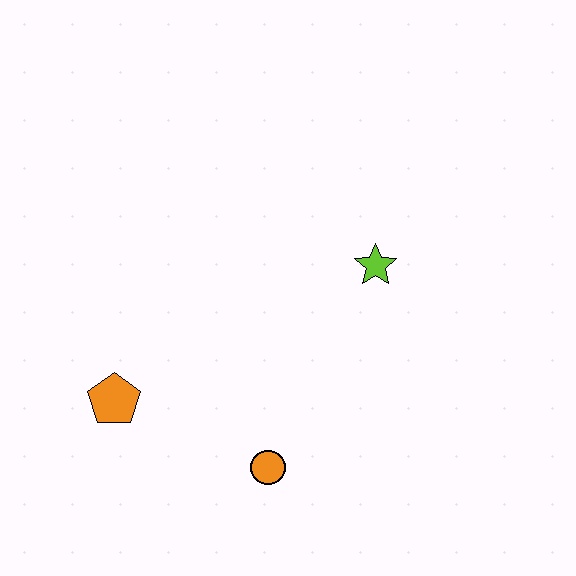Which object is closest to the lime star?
The orange circle is closest to the lime star.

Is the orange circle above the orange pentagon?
No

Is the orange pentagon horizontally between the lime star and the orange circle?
No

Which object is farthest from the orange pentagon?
The lime star is farthest from the orange pentagon.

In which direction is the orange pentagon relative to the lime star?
The orange pentagon is to the left of the lime star.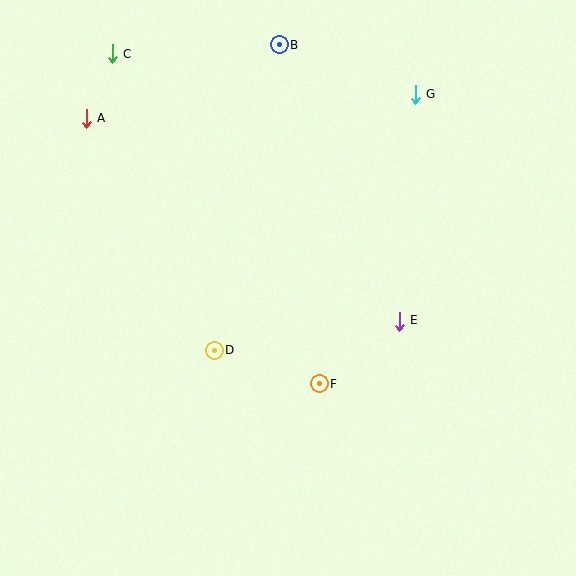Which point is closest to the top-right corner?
Point G is closest to the top-right corner.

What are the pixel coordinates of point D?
Point D is at (215, 350).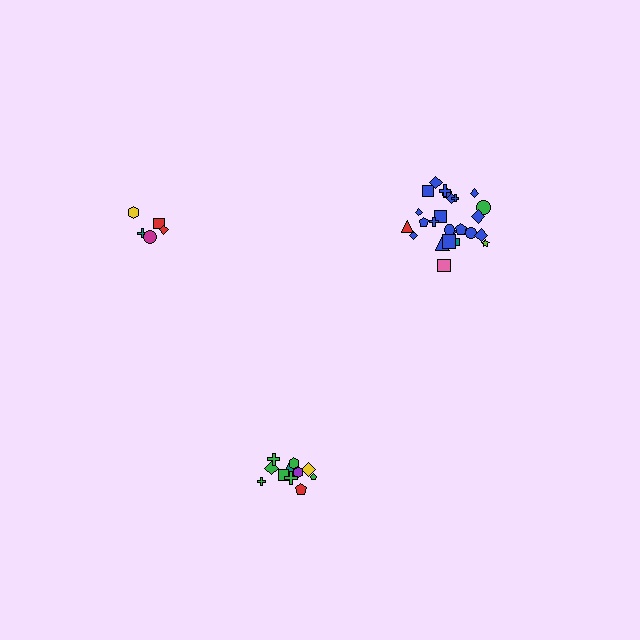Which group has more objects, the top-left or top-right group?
The top-right group.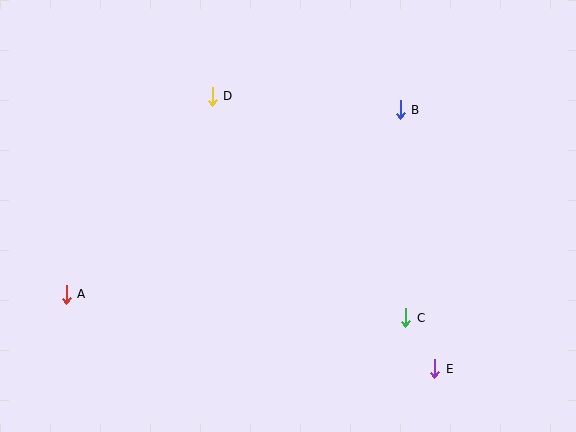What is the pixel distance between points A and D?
The distance between A and D is 246 pixels.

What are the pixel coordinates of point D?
Point D is at (212, 96).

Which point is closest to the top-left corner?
Point D is closest to the top-left corner.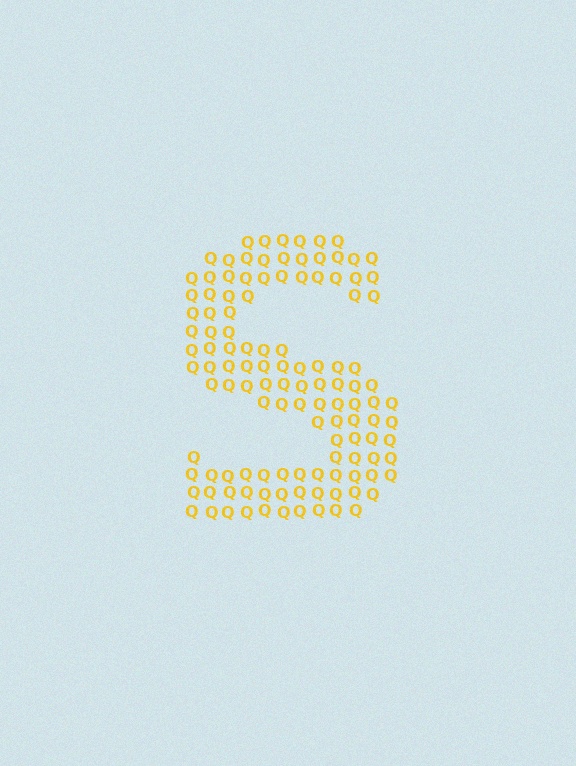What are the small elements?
The small elements are letter Q's.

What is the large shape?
The large shape is the letter S.